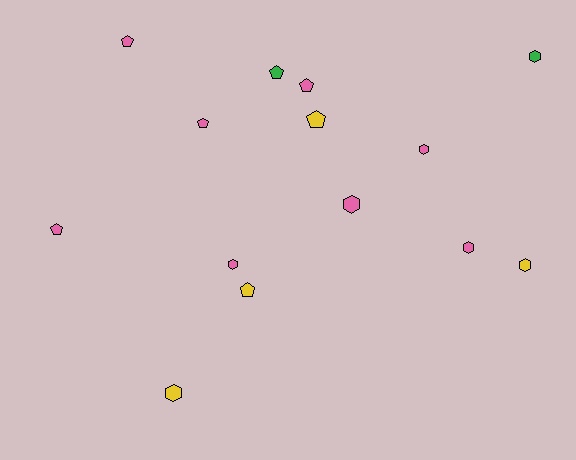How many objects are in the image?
There are 14 objects.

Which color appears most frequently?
Pink, with 8 objects.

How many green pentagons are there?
There is 1 green pentagon.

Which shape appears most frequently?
Pentagon, with 7 objects.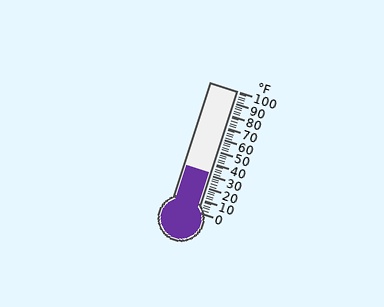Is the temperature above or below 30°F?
The temperature is above 30°F.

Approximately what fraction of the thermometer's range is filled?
The thermometer is filled to approximately 30% of its range.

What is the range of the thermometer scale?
The thermometer scale ranges from 0°F to 100°F.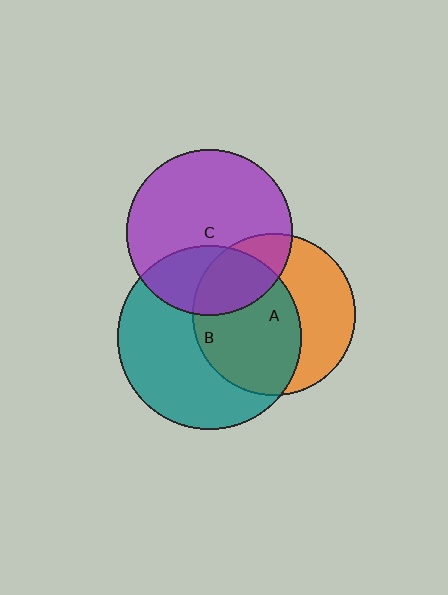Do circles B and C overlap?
Yes.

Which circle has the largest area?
Circle B (teal).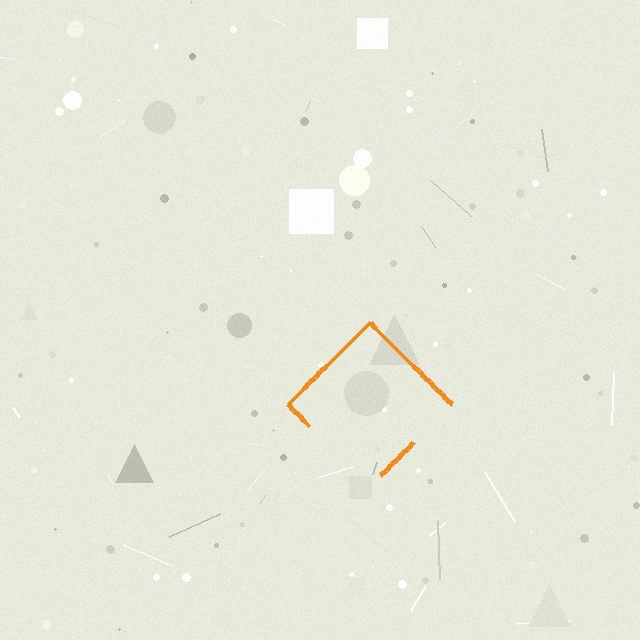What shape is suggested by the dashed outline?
The dashed outline suggests a diamond.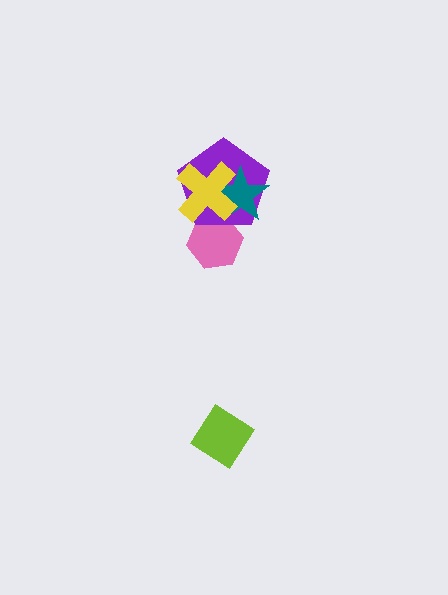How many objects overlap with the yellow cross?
3 objects overlap with the yellow cross.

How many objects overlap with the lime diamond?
0 objects overlap with the lime diamond.